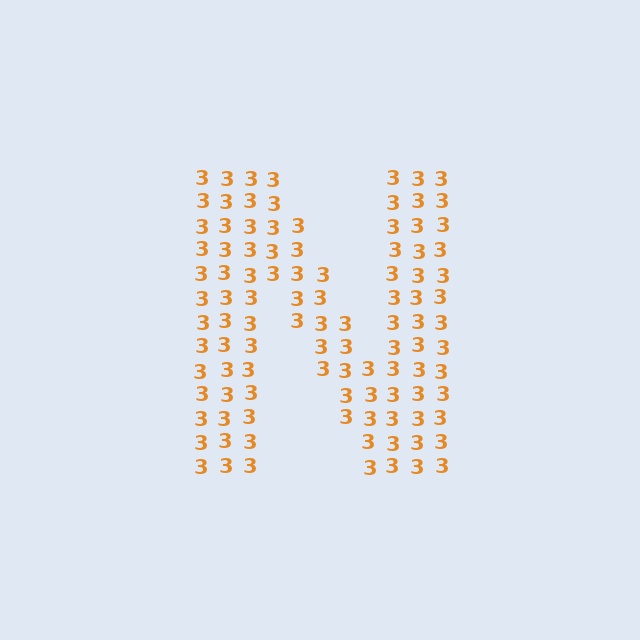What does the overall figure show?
The overall figure shows the letter N.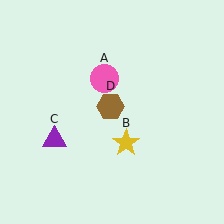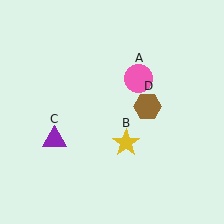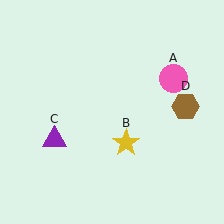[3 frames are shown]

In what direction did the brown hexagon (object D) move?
The brown hexagon (object D) moved right.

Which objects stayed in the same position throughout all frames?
Yellow star (object B) and purple triangle (object C) remained stationary.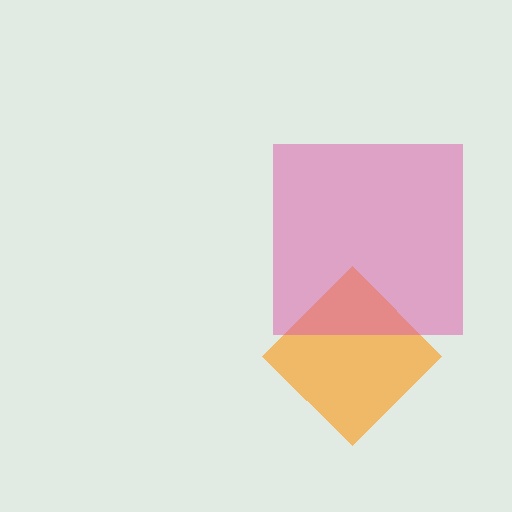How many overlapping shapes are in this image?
There are 2 overlapping shapes in the image.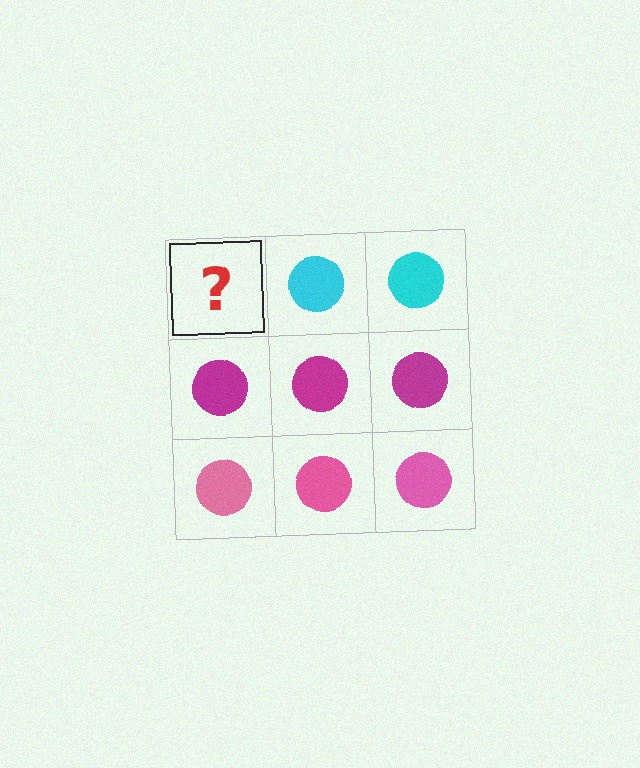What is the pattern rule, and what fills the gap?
The rule is that each row has a consistent color. The gap should be filled with a cyan circle.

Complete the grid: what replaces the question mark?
The question mark should be replaced with a cyan circle.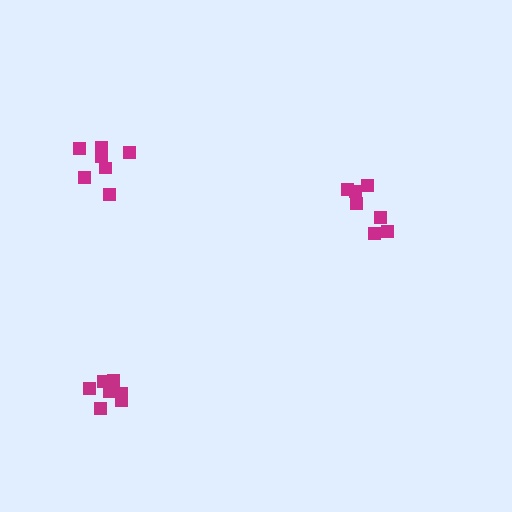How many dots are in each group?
Group 1: 7 dots, Group 2: 8 dots, Group 3: 7 dots (22 total).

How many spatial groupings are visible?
There are 3 spatial groupings.